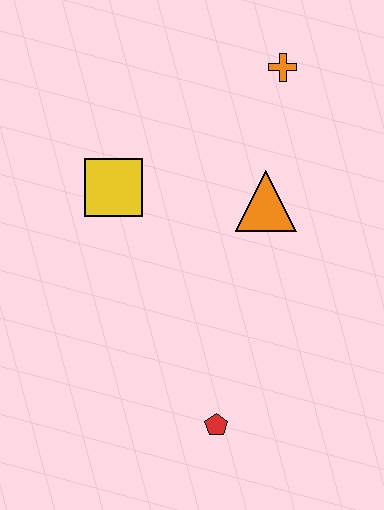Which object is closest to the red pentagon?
The orange triangle is closest to the red pentagon.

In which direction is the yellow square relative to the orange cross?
The yellow square is to the left of the orange cross.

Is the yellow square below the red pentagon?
No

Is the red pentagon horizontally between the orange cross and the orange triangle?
No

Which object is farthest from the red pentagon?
The orange cross is farthest from the red pentagon.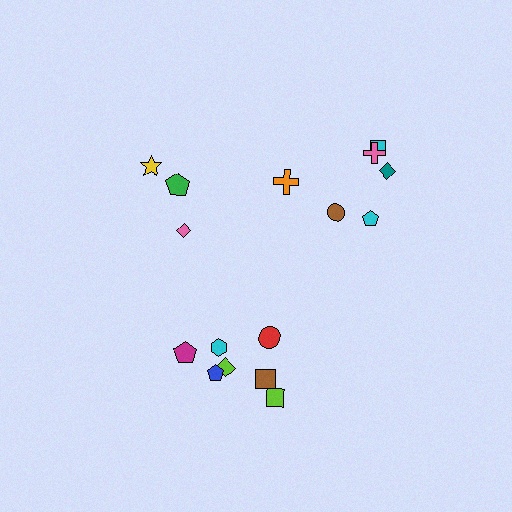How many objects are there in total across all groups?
There are 16 objects.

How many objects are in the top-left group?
There are 3 objects.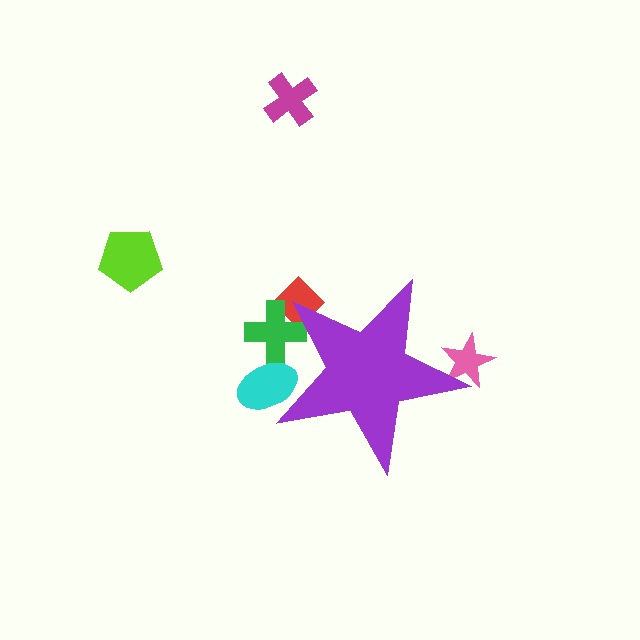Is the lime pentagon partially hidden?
No, the lime pentagon is fully visible.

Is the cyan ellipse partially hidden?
Yes, the cyan ellipse is partially hidden behind the purple star.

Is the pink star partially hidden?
Yes, the pink star is partially hidden behind the purple star.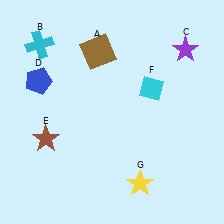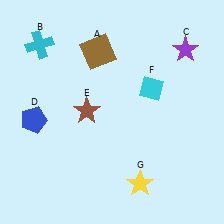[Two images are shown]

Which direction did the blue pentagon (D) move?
The blue pentagon (D) moved down.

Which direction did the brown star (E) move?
The brown star (E) moved right.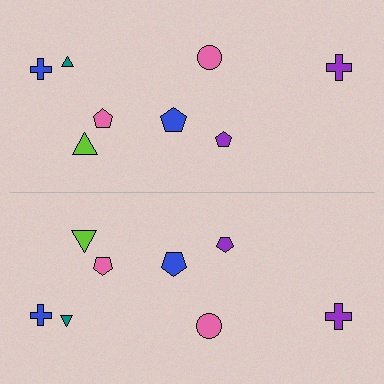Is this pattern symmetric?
Yes, this pattern has bilateral (reflection) symmetry.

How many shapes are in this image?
There are 16 shapes in this image.